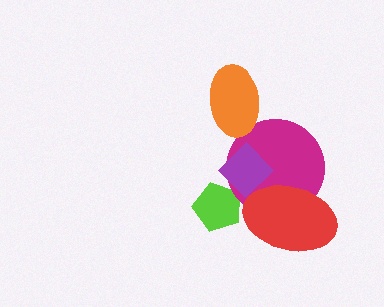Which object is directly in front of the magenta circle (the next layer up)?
The red ellipse is directly in front of the magenta circle.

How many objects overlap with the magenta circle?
2 objects overlap with the magenta circle.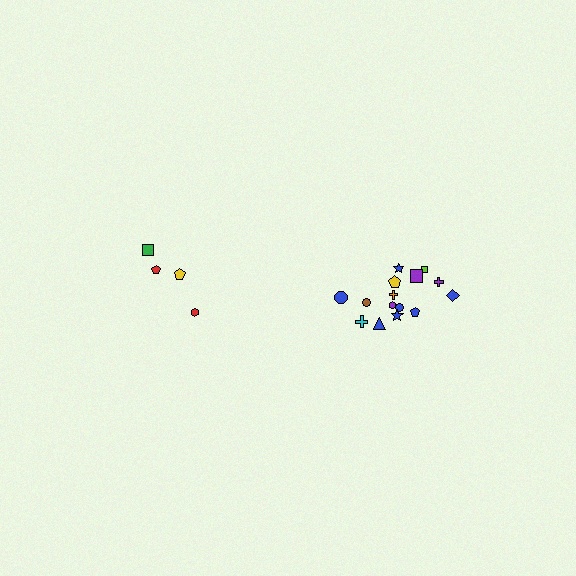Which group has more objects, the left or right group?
The right group.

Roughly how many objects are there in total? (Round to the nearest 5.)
Roughly 20 objects in total.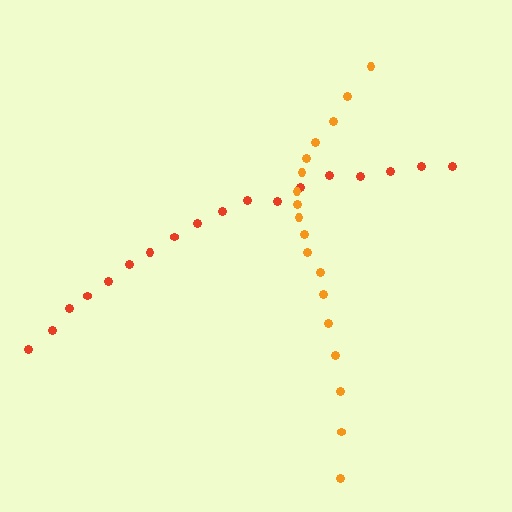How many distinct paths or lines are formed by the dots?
There are 2 distinct paths.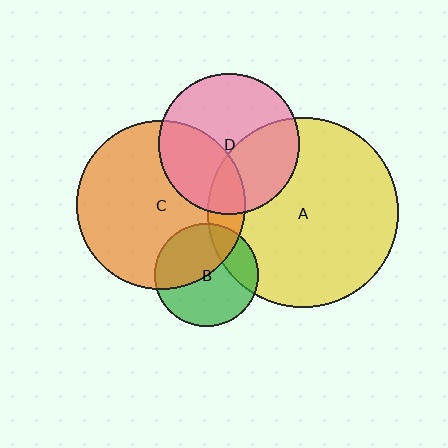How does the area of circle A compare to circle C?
Approximately 1.3 times.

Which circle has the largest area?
Circle A (yellow).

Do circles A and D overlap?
Yes.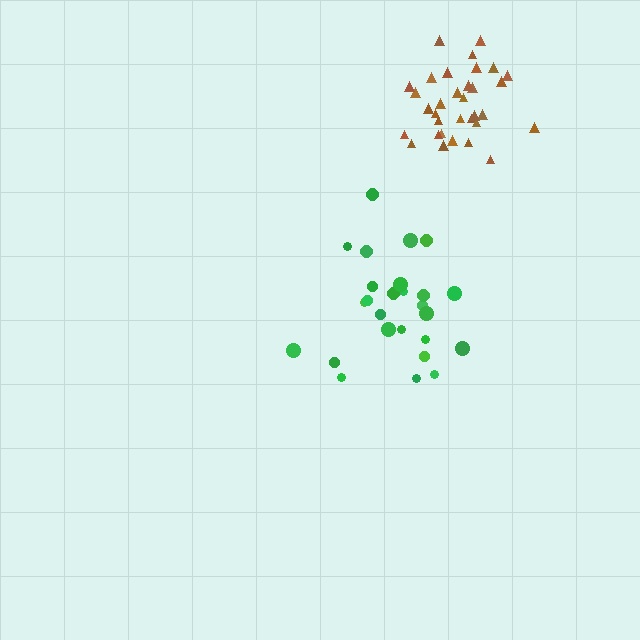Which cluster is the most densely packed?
Brown.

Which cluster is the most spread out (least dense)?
Green.